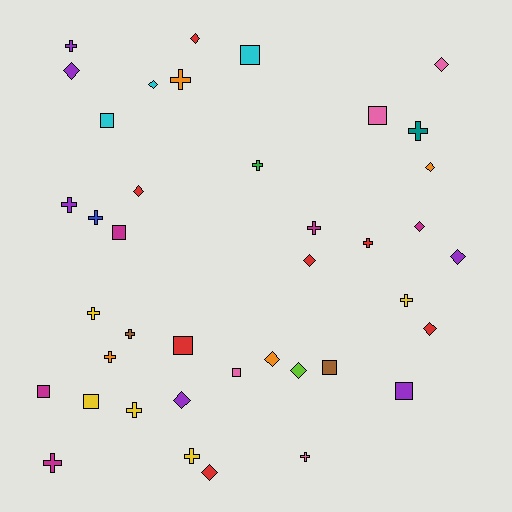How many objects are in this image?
There are 40 objects.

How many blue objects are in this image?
There is 1 blue object.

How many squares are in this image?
There are 10 squares.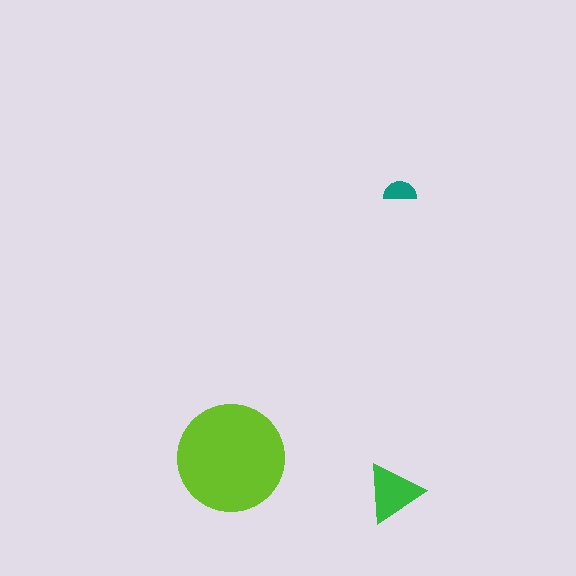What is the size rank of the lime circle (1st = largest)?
1st.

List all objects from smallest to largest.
The teal semicircle, the green triangle, the lime circle.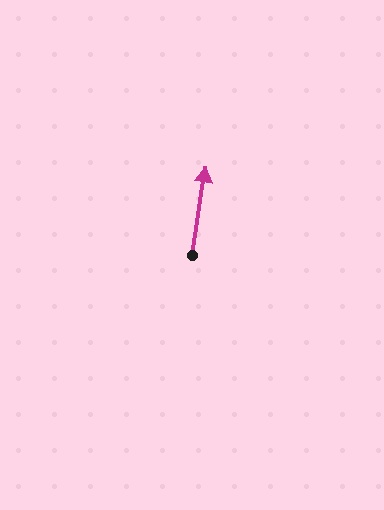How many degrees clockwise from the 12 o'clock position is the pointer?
Approximately 9 degrees.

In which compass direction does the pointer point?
North.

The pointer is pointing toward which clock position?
Roughly 12 o'clock.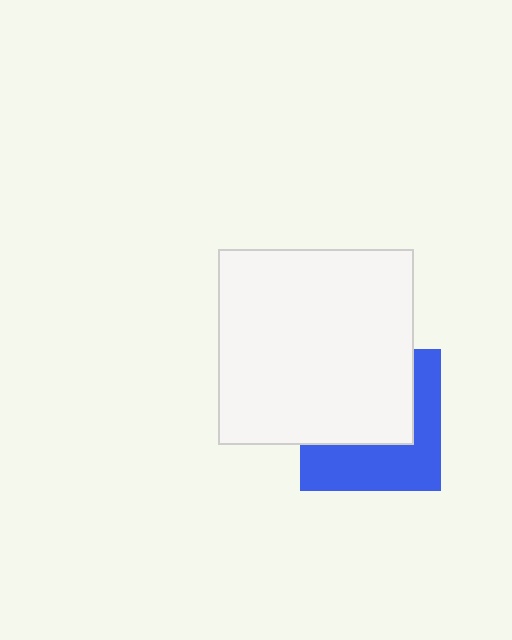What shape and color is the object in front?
The object in front is a white square.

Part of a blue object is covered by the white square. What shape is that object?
It is a square.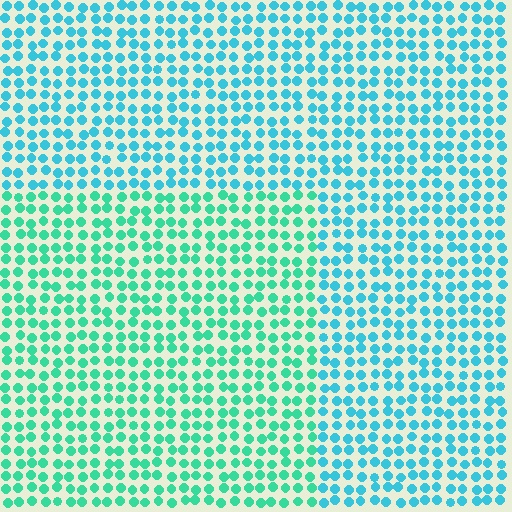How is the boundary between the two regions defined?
The boundary is defined purely by a slight shift in hue (about 31 degrees). Spacing, size, and orientation are identical on both sides.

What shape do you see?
I see a rectangle.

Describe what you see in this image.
The image is filled with small cyan elements in a uniform arrangement. A rectangle-shaped region is visible where the elements are tinted to a slightly different hue, forming a subtle color boundary.